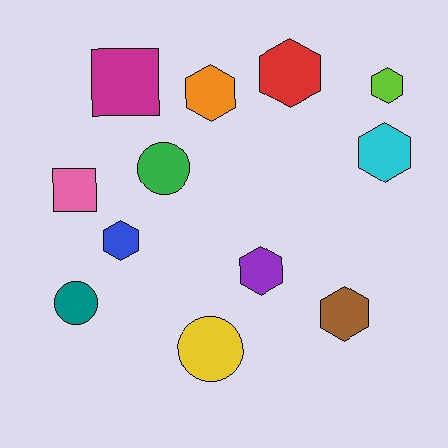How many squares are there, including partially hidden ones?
There are 2 squares.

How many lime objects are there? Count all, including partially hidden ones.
There is 1 lime object.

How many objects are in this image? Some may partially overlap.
There are 12 objects.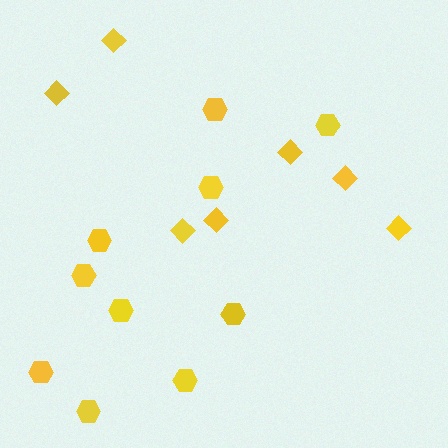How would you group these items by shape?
There are 2 groups: one group of diamonds (7) and one group of hexagons (10).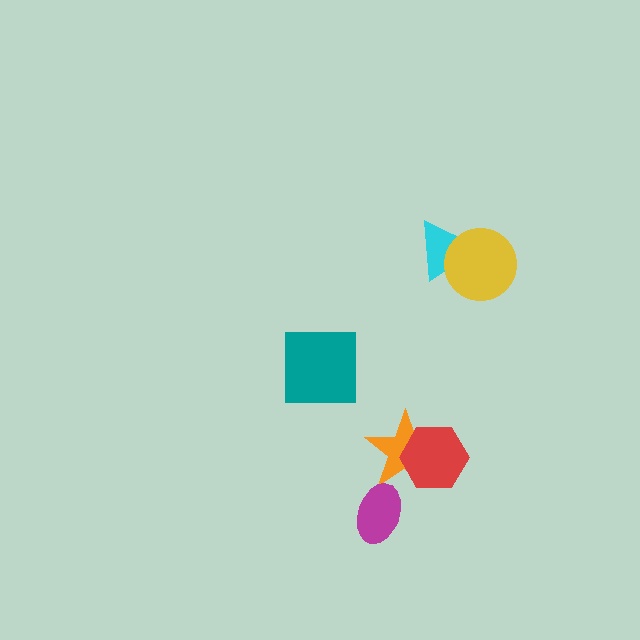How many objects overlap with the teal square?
0 objects overlap with the teal square.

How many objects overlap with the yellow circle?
1 object overlaps with the yellow circle.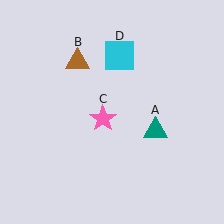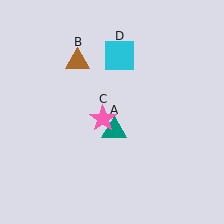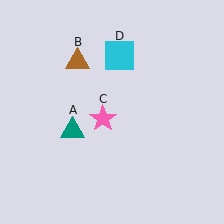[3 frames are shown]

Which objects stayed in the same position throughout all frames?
Brown triangle (object B) and pink star (object C) and cyan square (object D) remained stationary.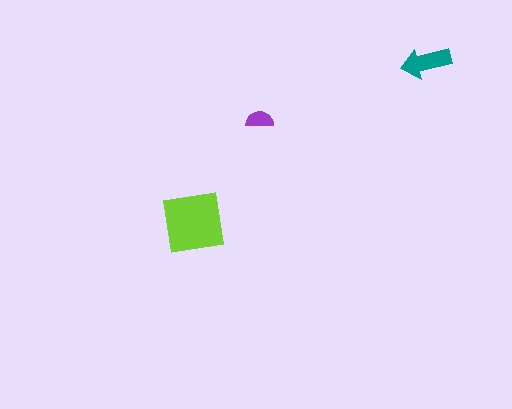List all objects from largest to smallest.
The lime square, the teal arrow, the purple semicircle.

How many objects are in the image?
There are 3 objects in the image.